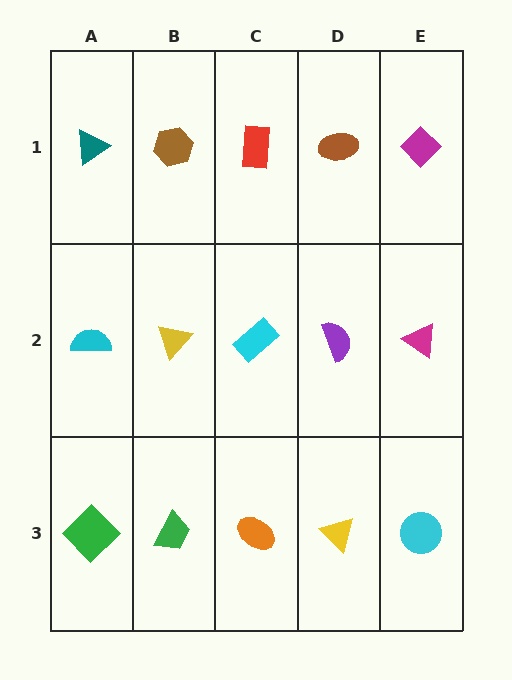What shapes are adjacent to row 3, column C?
A cyan rectangle (row 2, column C), a green trapezoid (row 3, column B), a yellow triangle (row 3, column D).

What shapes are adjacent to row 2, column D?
A brown ellipse (row 1, column D), a yellow triangle (row 3, column D), a cyan rectangle (row 2, column C), a magenta triangle (row 2, column E).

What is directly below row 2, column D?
A yellow triangle.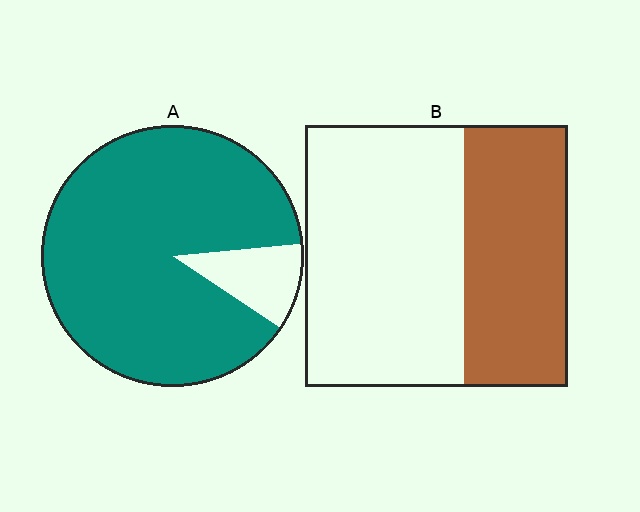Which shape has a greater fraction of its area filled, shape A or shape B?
Shape A.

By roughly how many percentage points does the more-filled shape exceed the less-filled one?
By roughly 50 percentage points (A over B).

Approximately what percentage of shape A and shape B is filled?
A is approximately 90% and B is approximately 40%.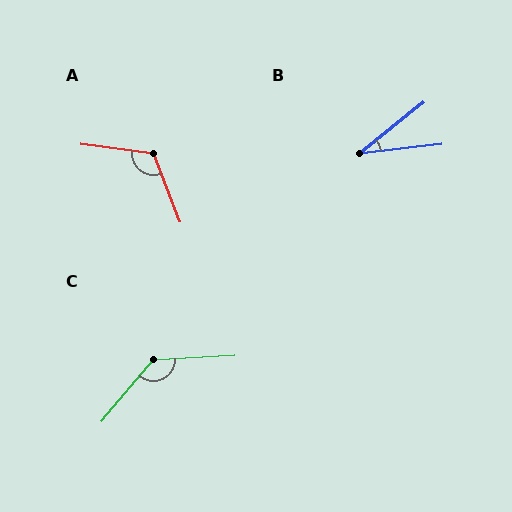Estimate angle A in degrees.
Approximately 118 degrees.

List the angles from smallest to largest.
B (32°), A (118°), C (133°).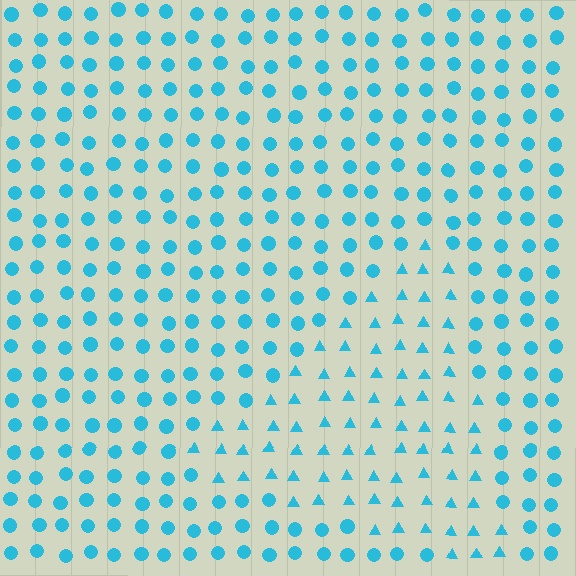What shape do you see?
I see a triangle.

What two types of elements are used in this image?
The image uses triangles inside the triangle region and circles outside it.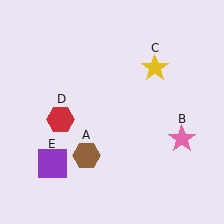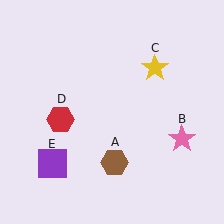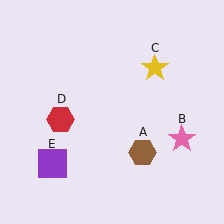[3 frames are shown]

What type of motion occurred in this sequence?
The brown hexagon (object A) rotated counterclockwise around the center of the scene.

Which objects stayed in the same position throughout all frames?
Pink star (object B) and yellow star (object C) and red hexagon (object D) and purple square (object E) remained stationary.